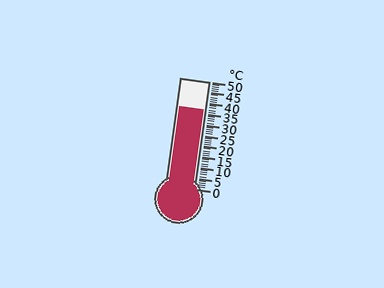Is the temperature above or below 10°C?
The temperature is above 10°C.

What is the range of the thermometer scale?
The thermometer scale ranges from 0°C to 50°C.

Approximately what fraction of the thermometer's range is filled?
The thermometer is filled to approximately 75% of its range.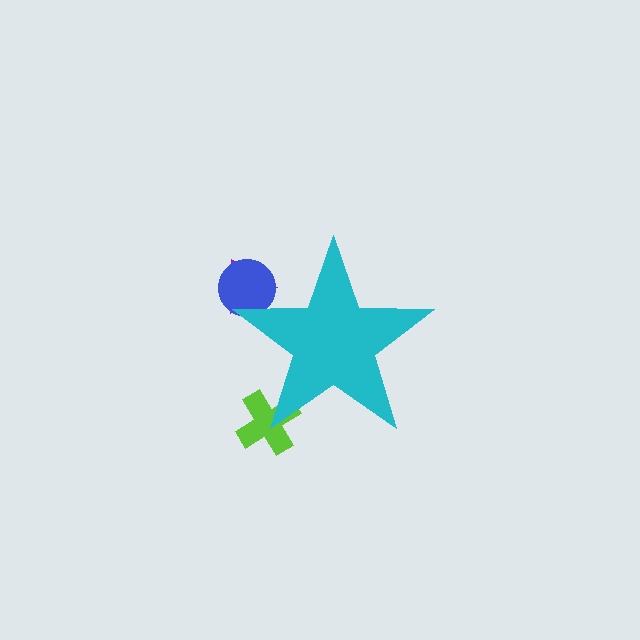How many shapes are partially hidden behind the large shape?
3 shapes are partially hidden.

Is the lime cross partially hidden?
Yes, the lime cross is partially hidden behind the cyan star.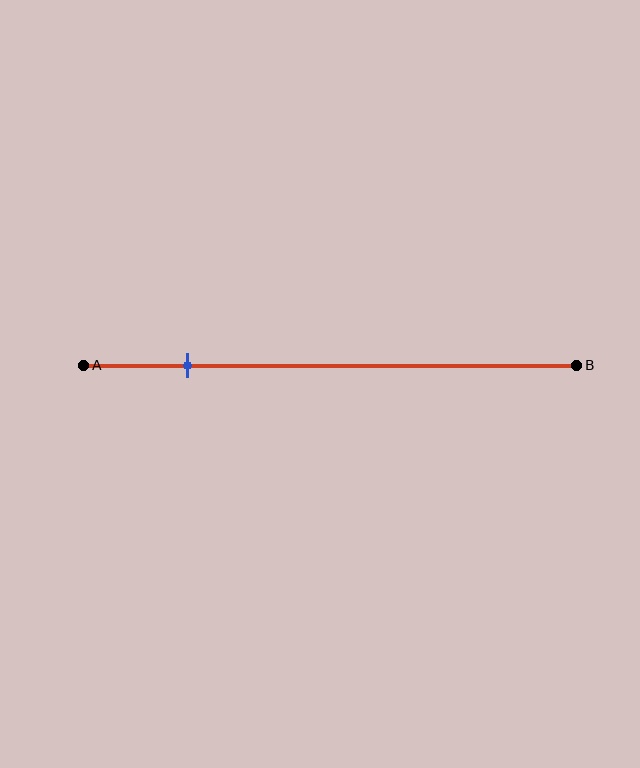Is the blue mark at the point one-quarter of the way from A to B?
No, the mark is at about 20% from A, not at the 25% one-quarter point.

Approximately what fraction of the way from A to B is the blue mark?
The blue mark is approximately 20% of the way from A to B.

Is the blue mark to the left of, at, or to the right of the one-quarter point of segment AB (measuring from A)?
The blue mark is to the left of the one-quarter point of segment AB.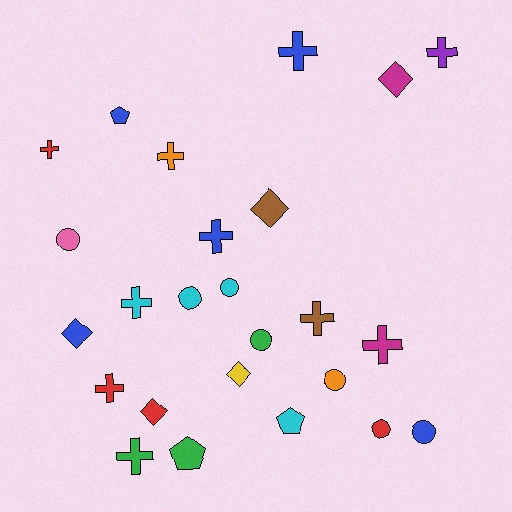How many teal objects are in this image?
There are no teal objects.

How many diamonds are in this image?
There are 5 diamonds.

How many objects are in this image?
There are 25 objects.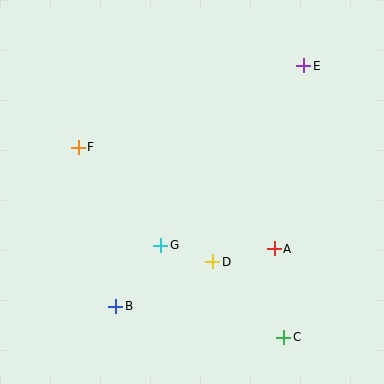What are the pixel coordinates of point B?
Point B is at (116, 306).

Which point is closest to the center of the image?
Point G at (161, 245) is closest to the center.